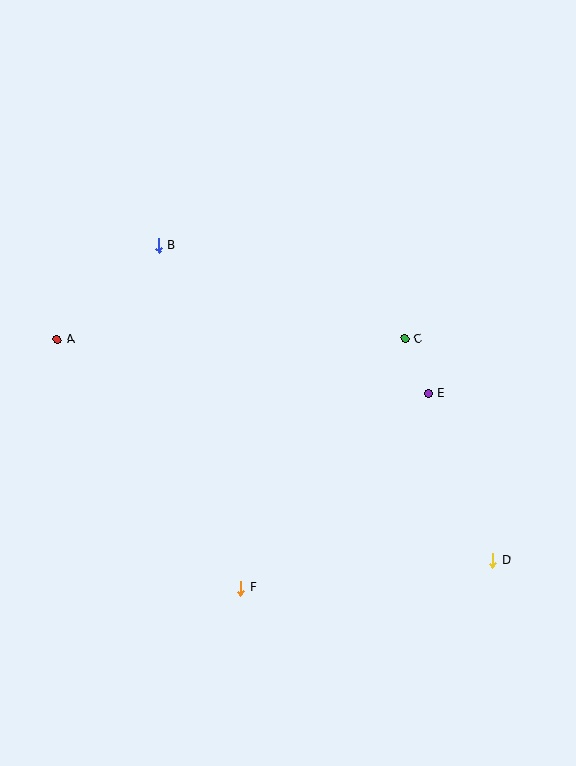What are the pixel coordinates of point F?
Point F is at (241, 588).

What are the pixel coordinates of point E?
Point E is at (428, 394).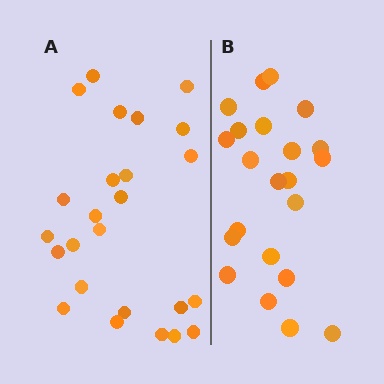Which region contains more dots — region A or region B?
Region A (the left region) has more dots.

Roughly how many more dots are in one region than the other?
Region A has just a few more — roughly 2 or 3 more dots than region B.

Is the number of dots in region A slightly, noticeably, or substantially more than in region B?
Region A has only slightly more — the two regions are fairly close. The ratio is roughly 1.1 to 1.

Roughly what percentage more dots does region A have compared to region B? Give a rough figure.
About 15% more.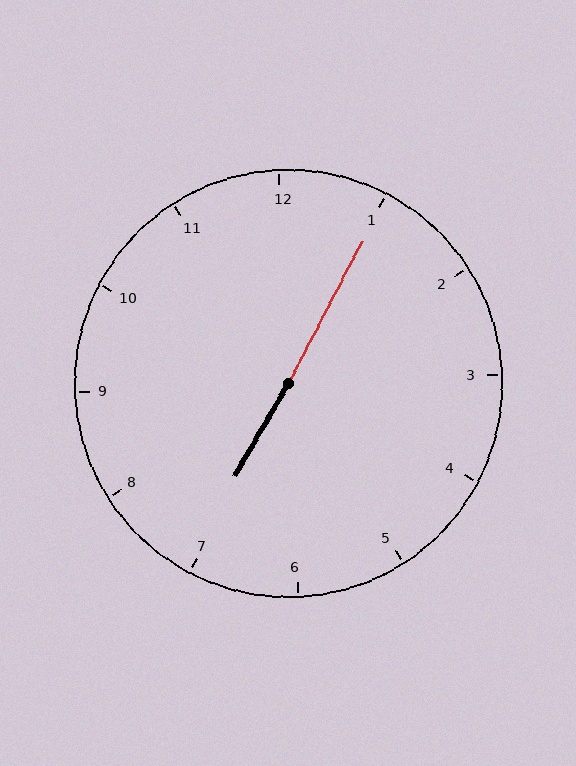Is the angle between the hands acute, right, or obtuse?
It is obtuse.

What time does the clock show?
7:05.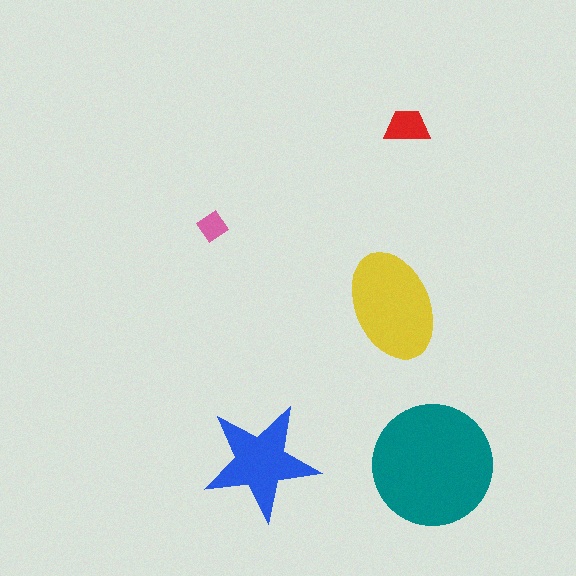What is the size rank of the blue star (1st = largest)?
3rd.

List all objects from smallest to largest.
The pink diamond, the red trapezoid, the blue star, the yellow ellipse, the teal circle.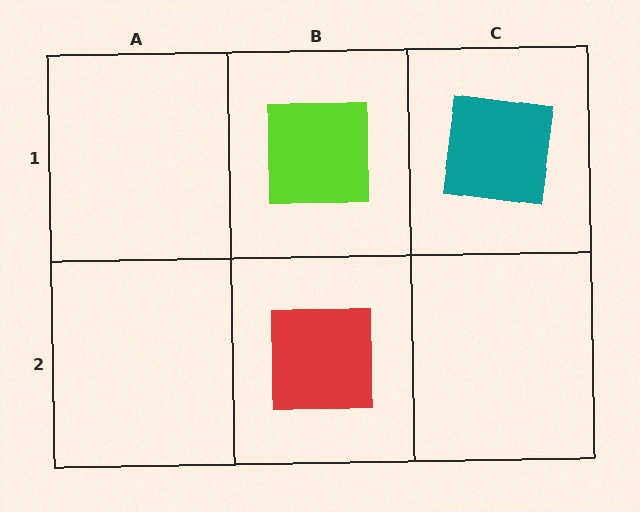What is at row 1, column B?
A lime square.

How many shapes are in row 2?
1 shape.